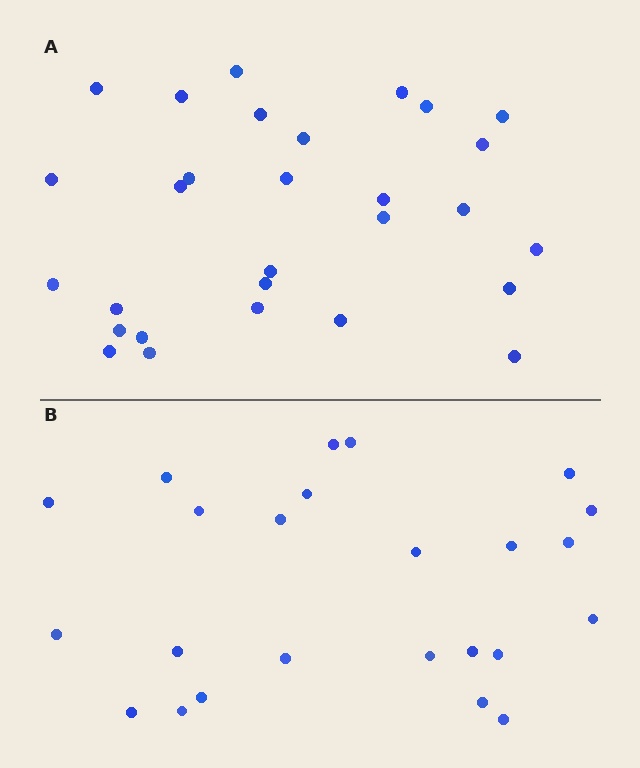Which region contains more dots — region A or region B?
Region A (the top region) has more dots.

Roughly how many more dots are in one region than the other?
Region A has about 5 more dots than region B.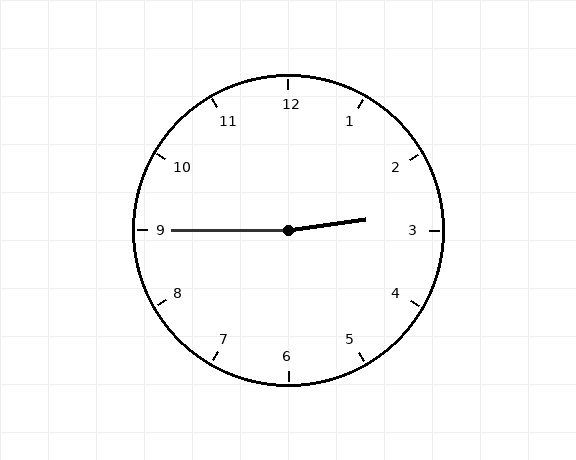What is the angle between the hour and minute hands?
Approximately 172 degrees.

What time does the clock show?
2:45.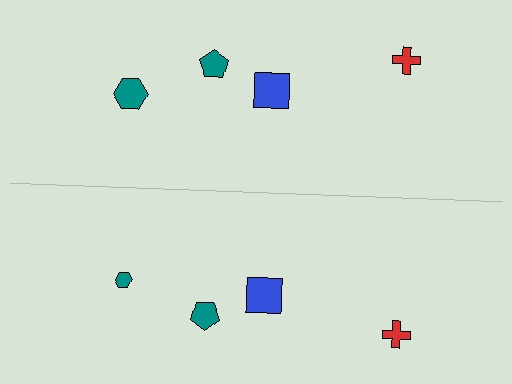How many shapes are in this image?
There are 8 shapes in this image.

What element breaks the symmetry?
The teal hexagon on the bottom side has a different size than its mirror counterpart.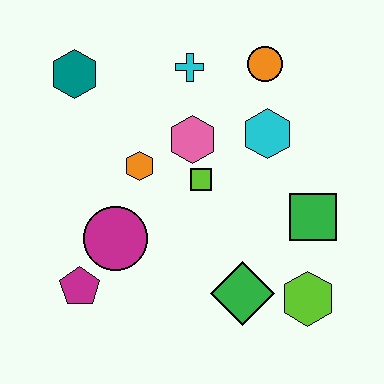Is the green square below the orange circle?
Yes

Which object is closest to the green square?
The lime hexagon is closest to the green square.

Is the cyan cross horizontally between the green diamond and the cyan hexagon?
No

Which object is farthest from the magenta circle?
The orange circle is farthest from the magenta circle.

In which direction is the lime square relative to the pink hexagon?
The lime square is below the pink hexagon.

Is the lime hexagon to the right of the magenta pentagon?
Yes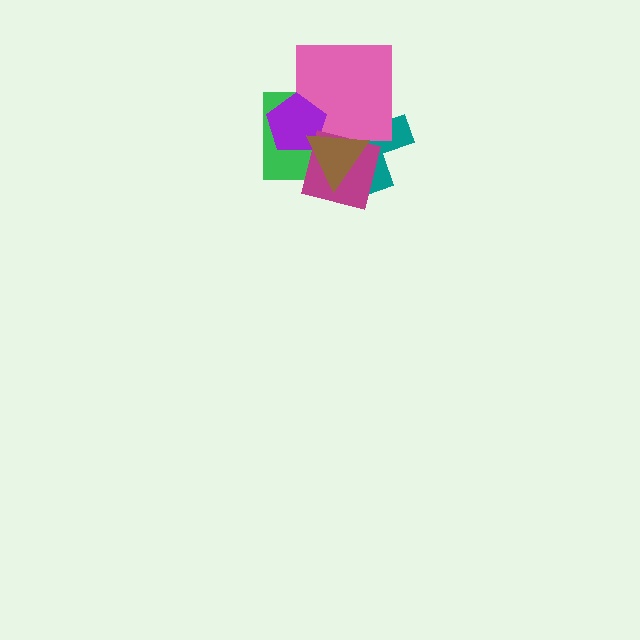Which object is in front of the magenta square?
The brown triangle is in front of the magenta square.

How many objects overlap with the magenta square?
3 objects overlap with the magenta square.